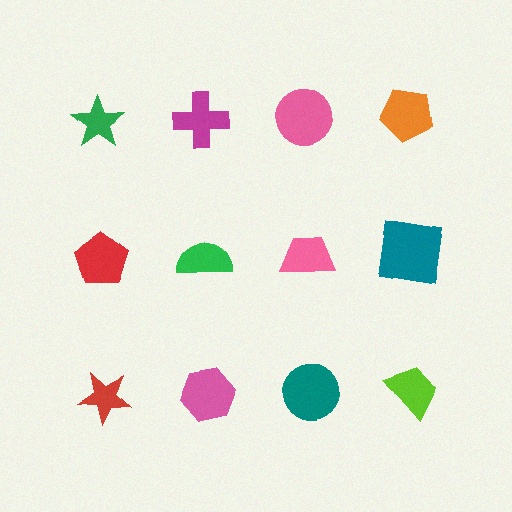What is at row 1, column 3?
A pink circle.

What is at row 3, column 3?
A teal circle.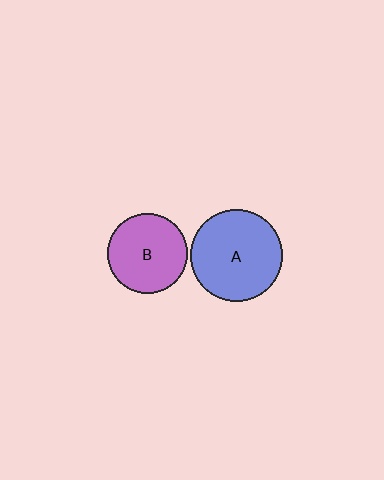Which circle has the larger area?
Circle A (blue).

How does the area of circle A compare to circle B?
Approximately 1.3 times.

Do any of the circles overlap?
No, none of the circles overlap.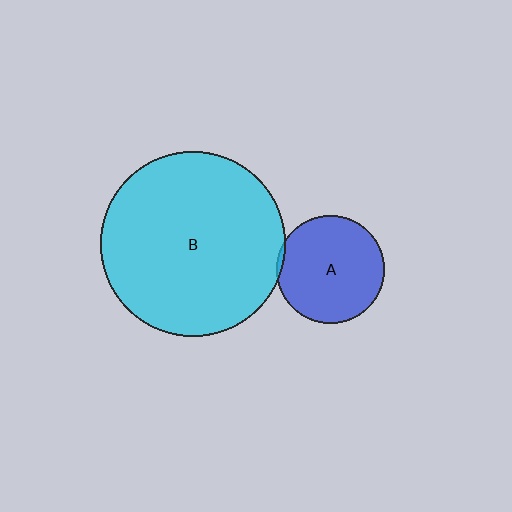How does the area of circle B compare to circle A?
Approximately 3.0 times.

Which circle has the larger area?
Circle B (cyan).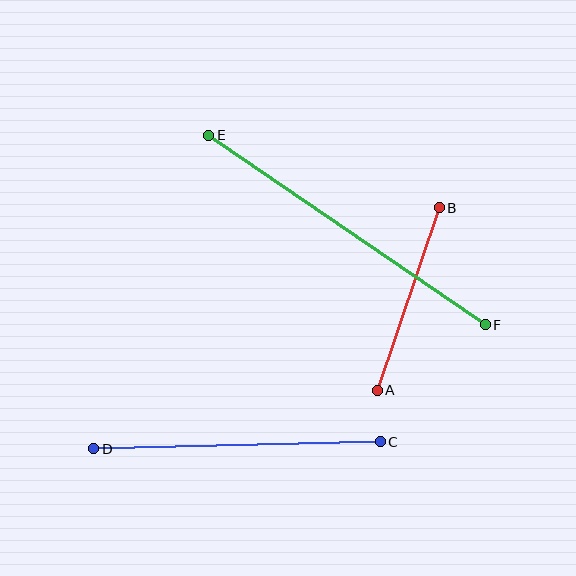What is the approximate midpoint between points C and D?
The midpoint is at approximately (237, 445) pixels.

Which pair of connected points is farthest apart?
Points E and F are farthest apart.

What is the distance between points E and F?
The distance is approximately 335 pixels.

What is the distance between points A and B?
The distance is approximately 193 pixels.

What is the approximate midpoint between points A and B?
The midpoint is at approximately (408, 299) pixels.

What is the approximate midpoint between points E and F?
The midpoint is at approximately (347, 230) pixels.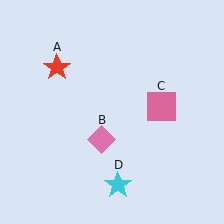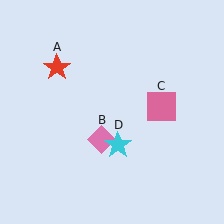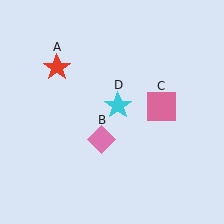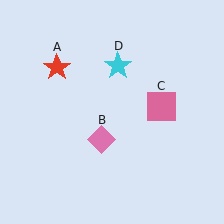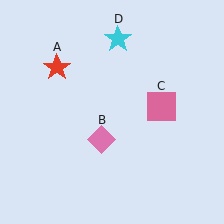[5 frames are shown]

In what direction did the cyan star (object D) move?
The cyan star (object D) moved up.